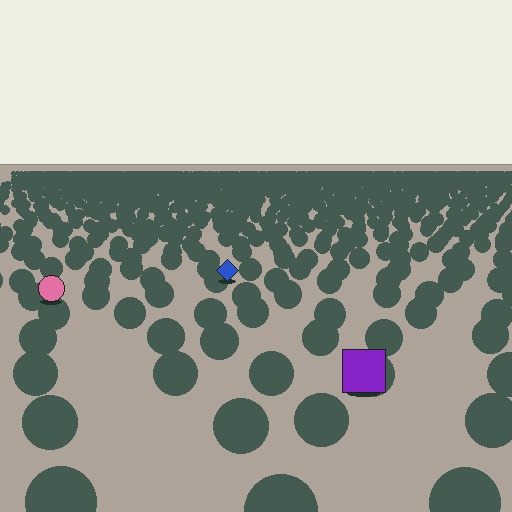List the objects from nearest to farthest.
From nearest to farthest: the purple square, the pink circle, the blue diamond.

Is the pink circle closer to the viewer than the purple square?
No. The purple square is closer — you can tell from the texture gradient: the ground texture is coarser near it.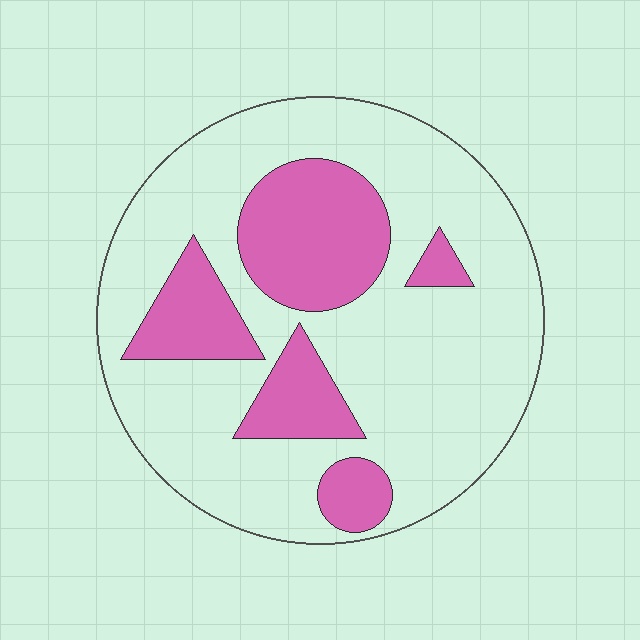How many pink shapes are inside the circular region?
5.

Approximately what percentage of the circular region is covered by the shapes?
Approximately 25%.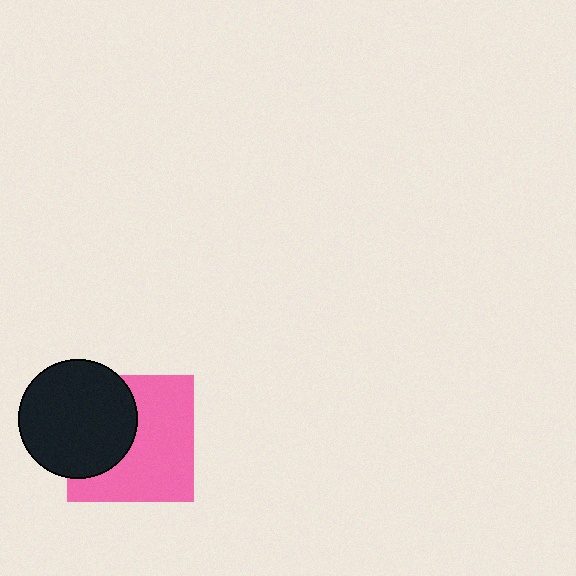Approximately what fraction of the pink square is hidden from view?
Roughly 39% of the pink square is hidden behind the black circle.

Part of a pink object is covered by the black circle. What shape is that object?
It is a square.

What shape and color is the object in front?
The object in front is a black circle.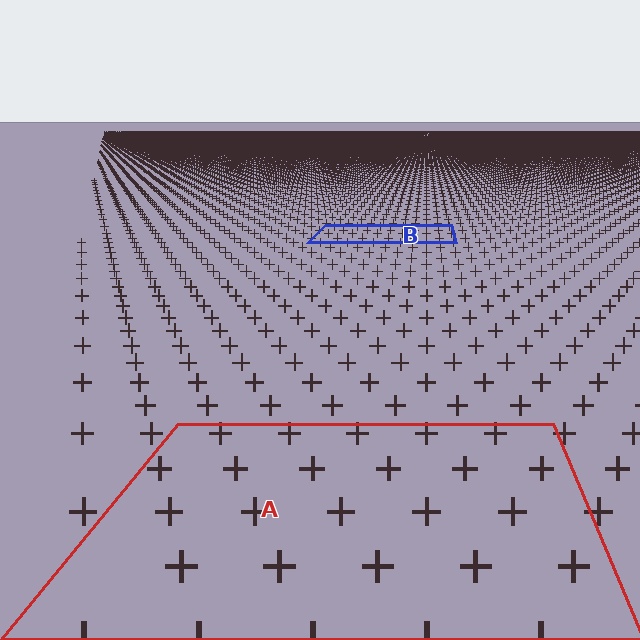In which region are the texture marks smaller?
The texture marks are smaller in region B, because it is farther away.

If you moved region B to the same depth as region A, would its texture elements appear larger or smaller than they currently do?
They would appear larger. At a closer depth, the same texture elements are projected at a bigger on-screen size.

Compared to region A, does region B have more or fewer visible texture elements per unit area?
Region B has more texture elements per unit area — they are packed more densely because it is farther away.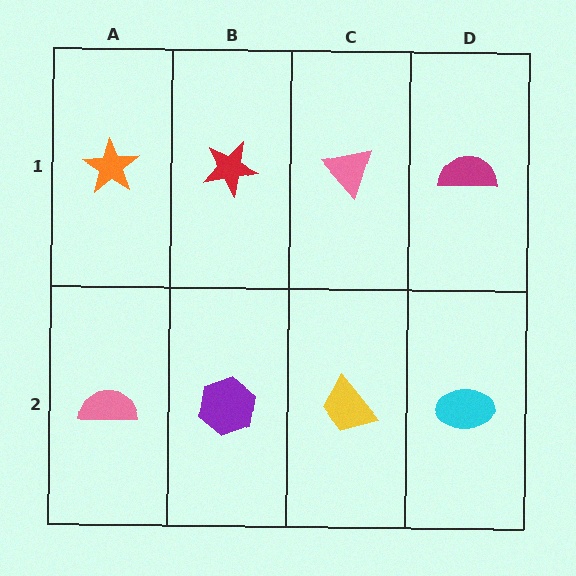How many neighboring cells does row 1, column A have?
2.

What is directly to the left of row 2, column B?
A pink semicircle.